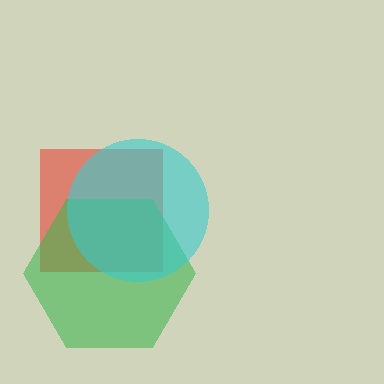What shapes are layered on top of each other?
The layered shapes are: a red square, a green hexagon, a cyan circle.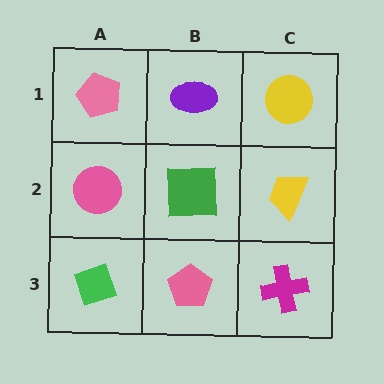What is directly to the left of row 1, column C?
A purple ellipse.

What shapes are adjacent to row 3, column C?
A yellow trapezoid (row 2, column C), a pink pentagon (row 3, column B).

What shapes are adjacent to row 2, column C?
A yellow circle (row 1, column C), a magenta cross (row 3, column C), a green square (row 2, column B).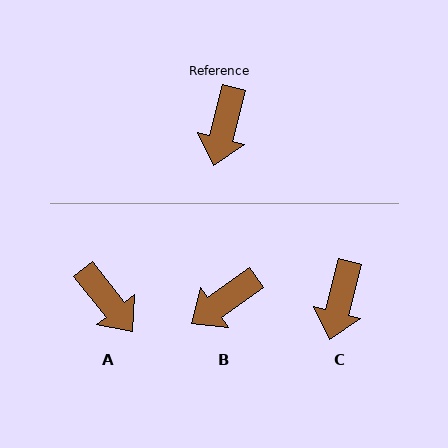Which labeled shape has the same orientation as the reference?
C.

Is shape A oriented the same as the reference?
No, it is off by about 54 degrees.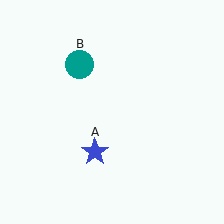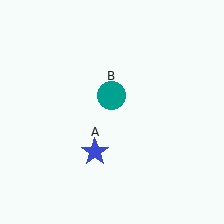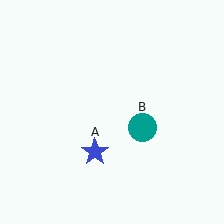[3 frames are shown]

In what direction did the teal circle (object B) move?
The teal circle (object B) moved down and to the right.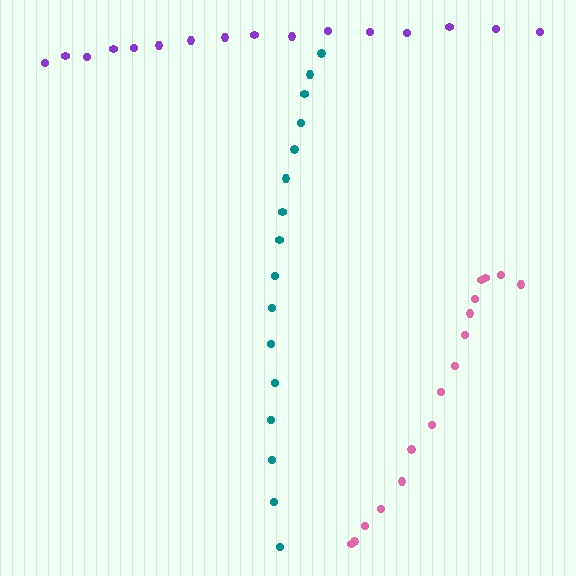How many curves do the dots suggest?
There are 3 distinct paths.